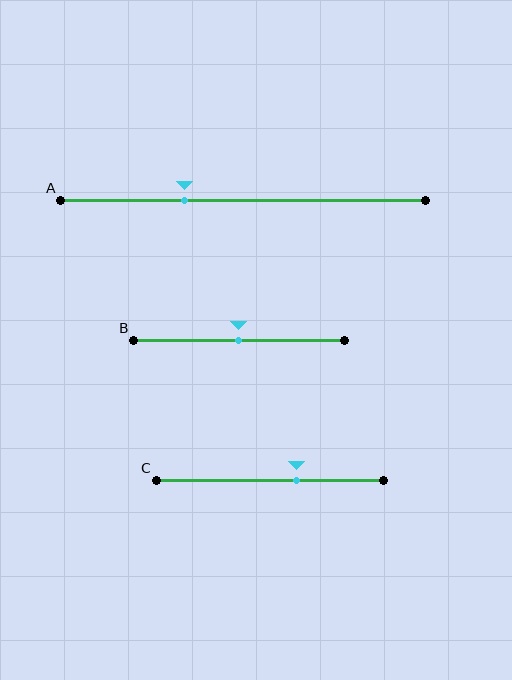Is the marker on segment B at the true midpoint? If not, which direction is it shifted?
Yes, the marker on segment B is at the true midpoint.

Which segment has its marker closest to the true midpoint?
Segment B has its marker closest to the true midpoint.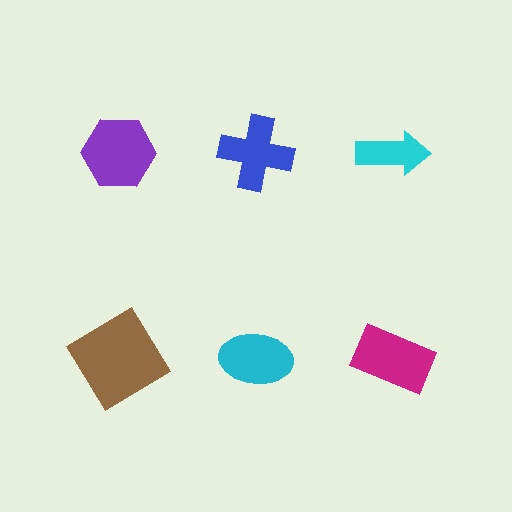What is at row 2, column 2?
A cyan ellipse.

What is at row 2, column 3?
A magenta rectangle.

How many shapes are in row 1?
3 shapes.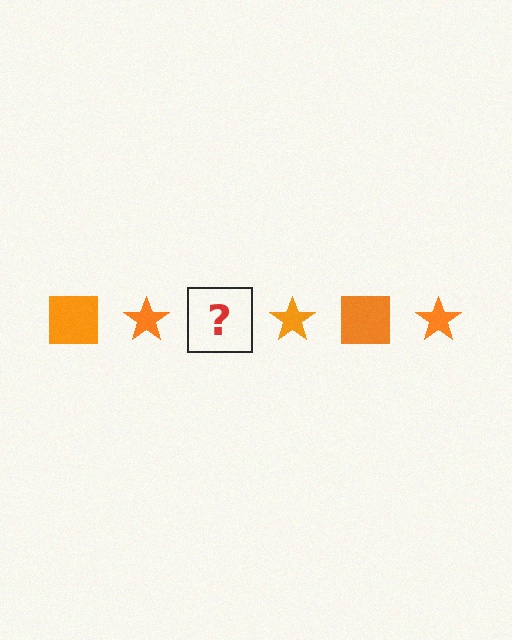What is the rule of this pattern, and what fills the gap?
The rule is that the pattern cycles through square, star shapes in orange. The gap should be filled with an orange square.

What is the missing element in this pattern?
The missing element is an orange square.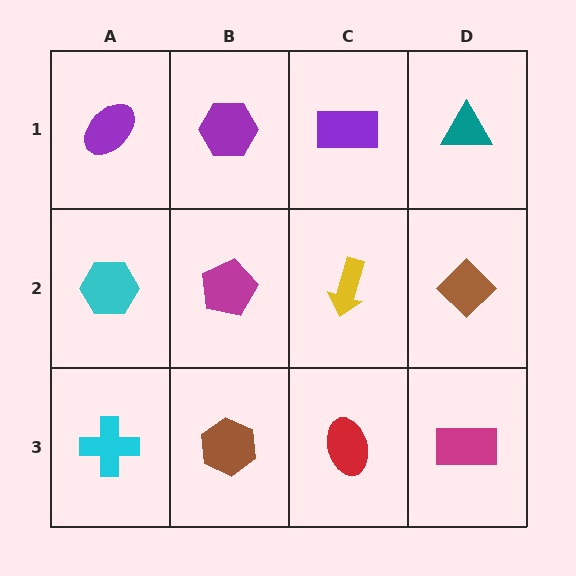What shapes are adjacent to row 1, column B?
A magenta pentagon (row 2, column B), a purple ellipse (row 1, column A), a purple rectangle (row 1, column C).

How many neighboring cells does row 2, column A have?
3.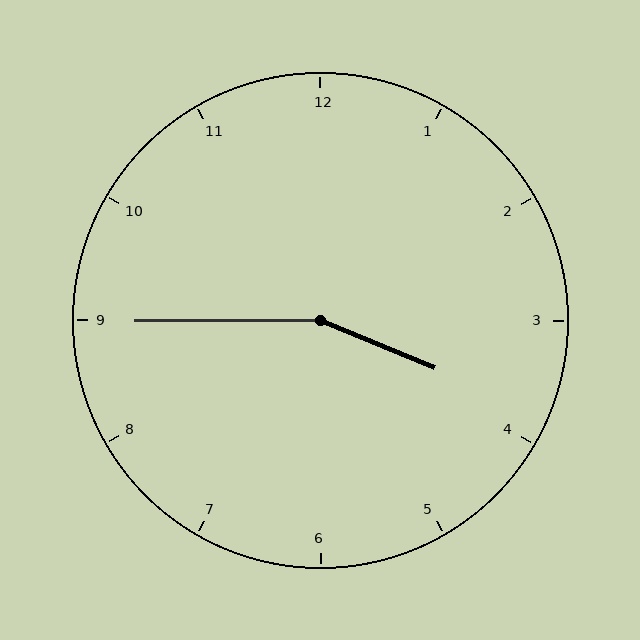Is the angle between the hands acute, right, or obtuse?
It is obtuse.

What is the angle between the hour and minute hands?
Approximately 158 degrees.